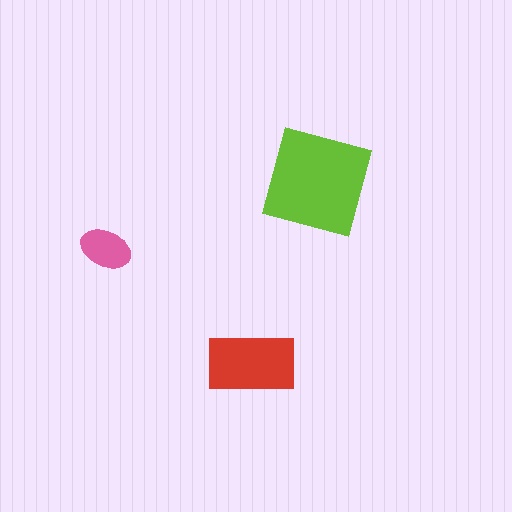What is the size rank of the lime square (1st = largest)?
1st.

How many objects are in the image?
There are 3 objects in the image.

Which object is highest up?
The lime square is topmost.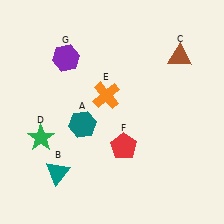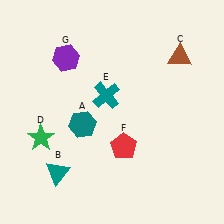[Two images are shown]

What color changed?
The cross (E) changed from orange in Image 1 to teal in Image 2.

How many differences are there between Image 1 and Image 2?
There is 1 difference between the two images.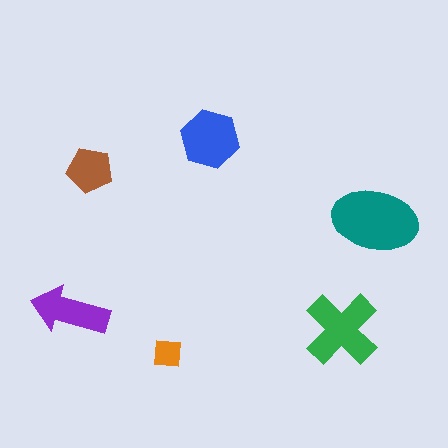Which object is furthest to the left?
The purple arrow is leftmost.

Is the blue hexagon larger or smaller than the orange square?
Larger.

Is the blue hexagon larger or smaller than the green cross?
Smaller.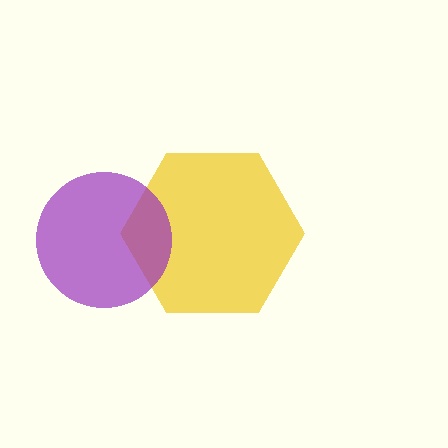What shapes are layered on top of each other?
The layered shapes are: a yellow hexagon, a purple circle.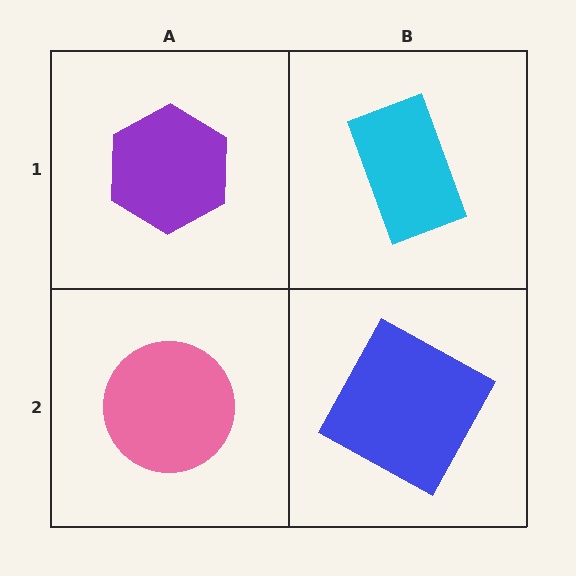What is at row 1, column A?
A purple hexagon.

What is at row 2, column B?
A blue square.